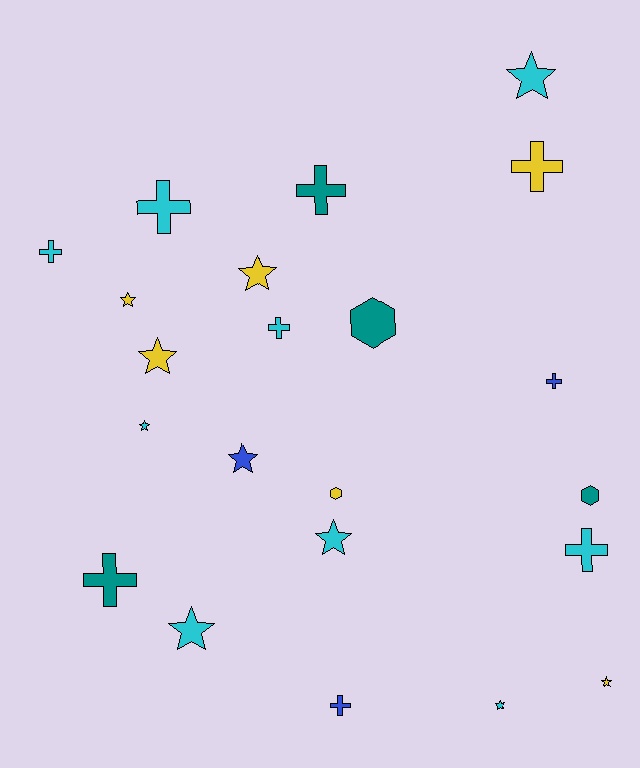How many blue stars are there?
There is 1 blue star.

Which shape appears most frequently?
Star, with 10 objects.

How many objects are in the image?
There are 22 objects.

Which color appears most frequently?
Cyan, with 9 objects.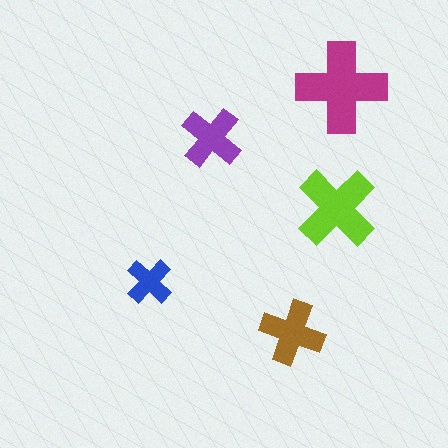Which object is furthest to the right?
The magenta cross is rightmost.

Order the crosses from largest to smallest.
the magenta one, the lime one, the brown one, the purple one, the blue one.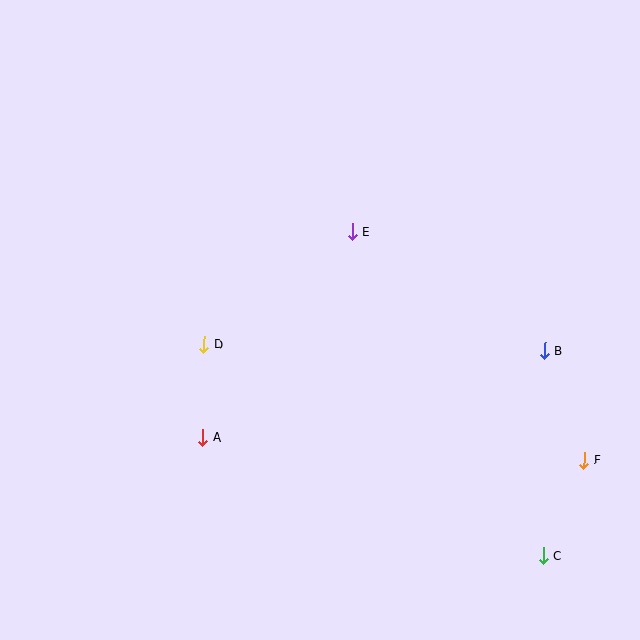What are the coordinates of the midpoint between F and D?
The midpoint between F and D is at (394, 402).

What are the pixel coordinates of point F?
Point F is at (584, 460).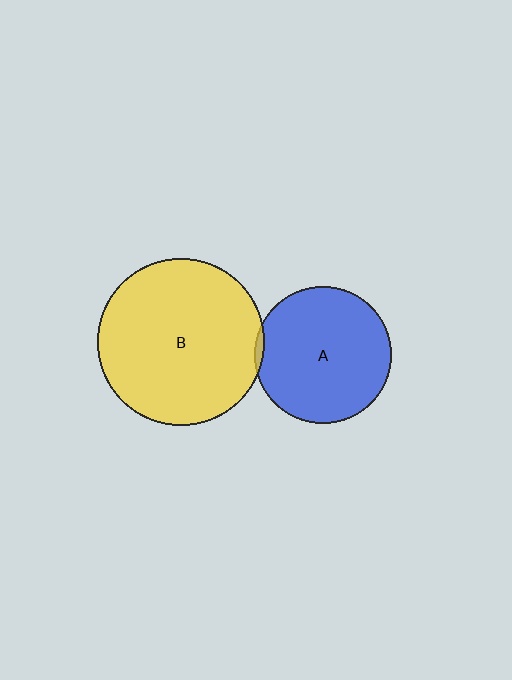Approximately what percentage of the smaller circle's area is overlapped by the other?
Approximately 5%.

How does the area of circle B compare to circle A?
Approximately 1.5 times.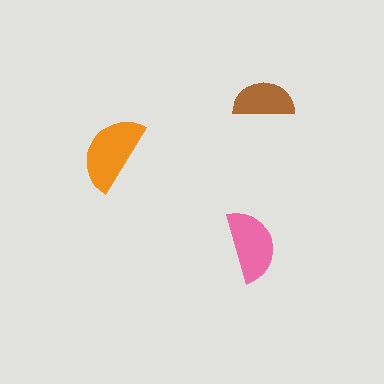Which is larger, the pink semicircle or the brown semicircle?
The pink one.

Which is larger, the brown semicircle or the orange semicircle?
The orange one.